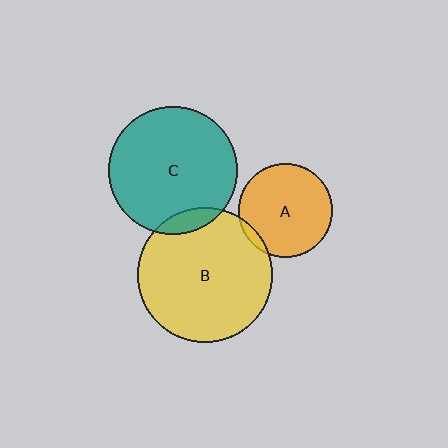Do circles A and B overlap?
Yes.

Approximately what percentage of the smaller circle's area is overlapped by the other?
Approximately 5%.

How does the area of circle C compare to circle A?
Approximately 1.9 times.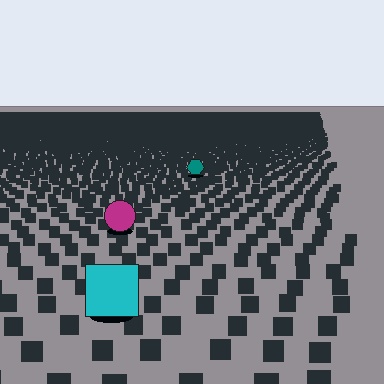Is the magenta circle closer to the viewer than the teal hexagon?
Yes. The magenta circle is closer — you can tell from the texture gradient: the ground texture is coarser near it.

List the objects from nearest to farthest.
From nearest to farthest: the cyan square, the magenta circle, the teal hexagon.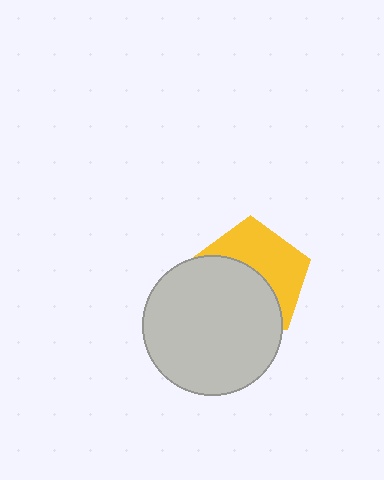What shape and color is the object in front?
The object in front is a light gray circle.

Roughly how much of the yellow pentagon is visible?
About half of it is visible (roughly 47%).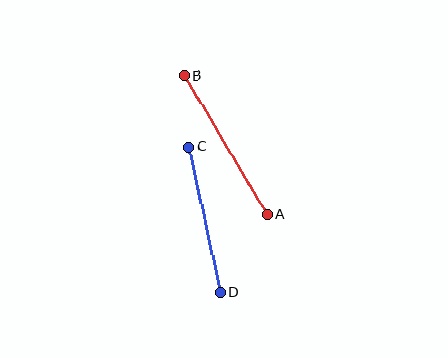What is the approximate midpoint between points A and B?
The midpoint is at approximately (226, 145) pixels.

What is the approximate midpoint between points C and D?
The midpoint is at approximately (205, 220) pixels.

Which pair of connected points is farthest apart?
Points A and B are farthest apart.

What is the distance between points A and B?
The distance is approximately 162 pixels.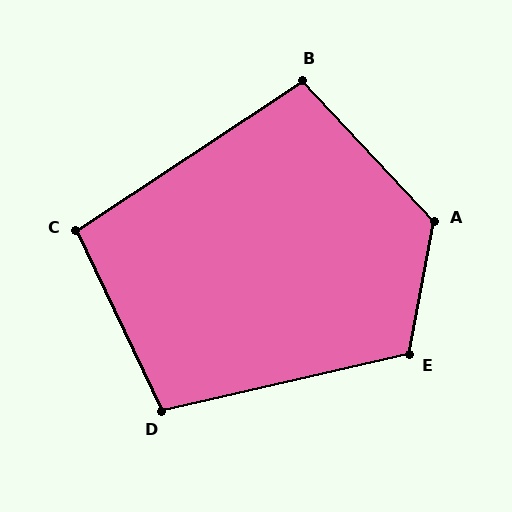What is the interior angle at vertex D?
Approximately 102 degrees (obtuse).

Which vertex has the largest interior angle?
A, at approximately 126 degrees.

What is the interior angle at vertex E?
Approximately 114 degrees (obtuse).